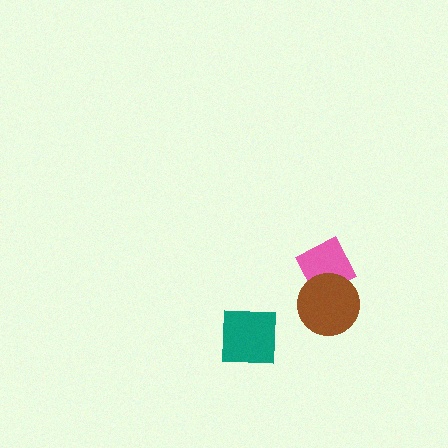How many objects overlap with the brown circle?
1 object overlaps with the brown circle.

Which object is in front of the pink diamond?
The brown circle is in front of the pink diamond.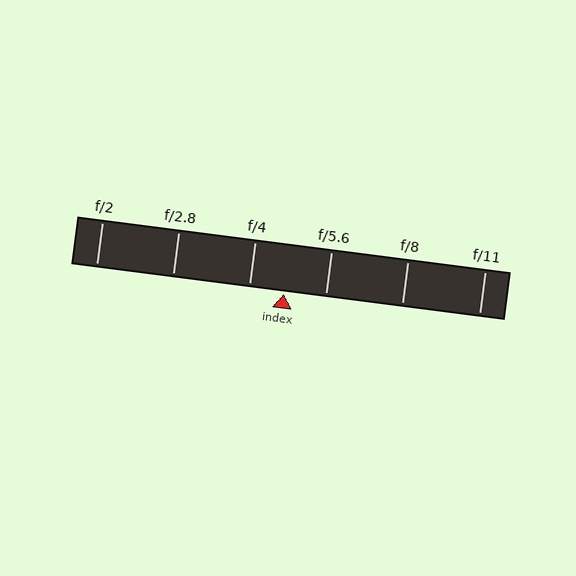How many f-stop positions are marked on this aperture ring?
There are 6 f-stop positions marked.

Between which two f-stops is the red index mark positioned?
The index mark is between f/4 and f/5.6.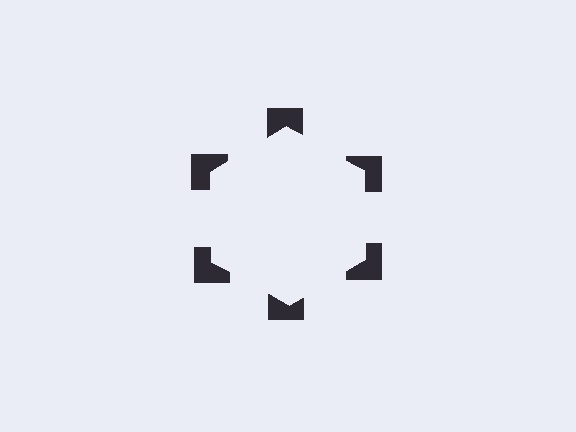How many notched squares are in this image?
There are 6 — one at each vertex of the illusory hexagon.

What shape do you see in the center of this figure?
An illusory hexagon — its edges are inferred from the aligned wedge cuts in the notched squares, not physically drawn.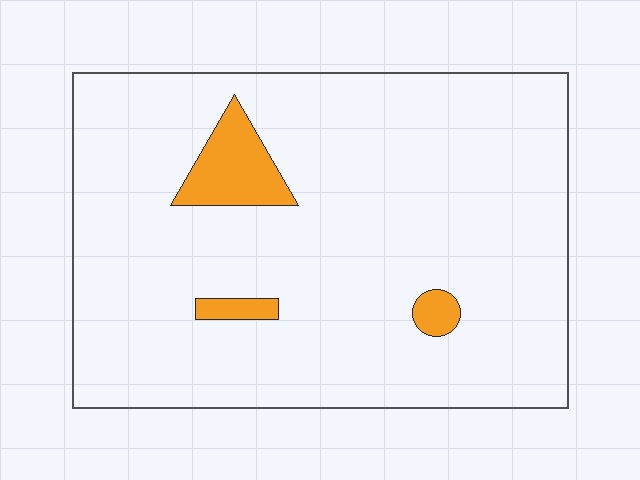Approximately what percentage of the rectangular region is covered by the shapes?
Approximately 5%.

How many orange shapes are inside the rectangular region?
3.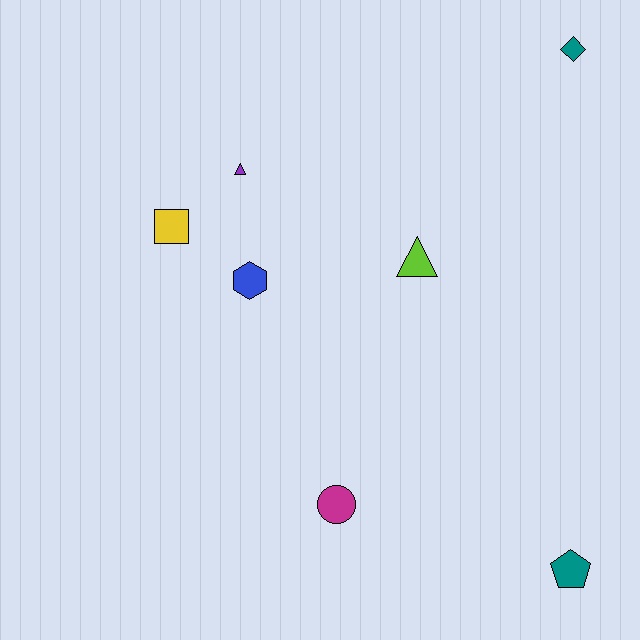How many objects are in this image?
There are 7 objects.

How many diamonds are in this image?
There is 1 diamond.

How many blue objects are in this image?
There is 1 blue object.